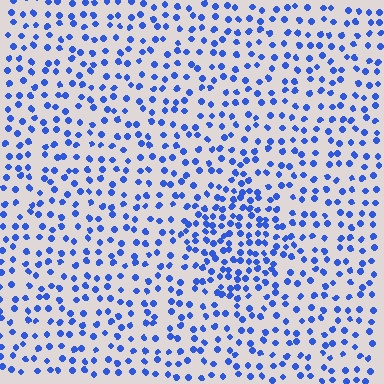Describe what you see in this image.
The image contains small blue elements arranged at two different densities. A diamond-shaped region is visible where the elements are more densely packed than the surrounding area.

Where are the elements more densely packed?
The elements are more densely packed inside the diamond boundary.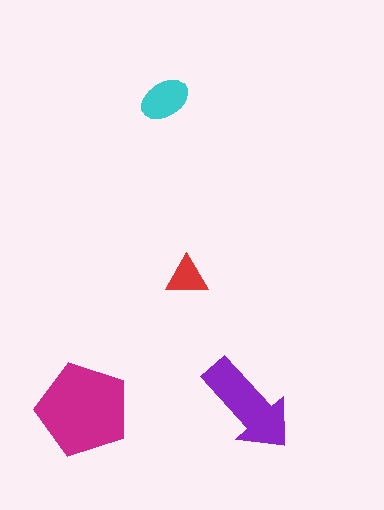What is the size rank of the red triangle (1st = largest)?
4th.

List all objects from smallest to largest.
The red triangle, the cyan ellipse, the purple arrow, the magenta pentagon.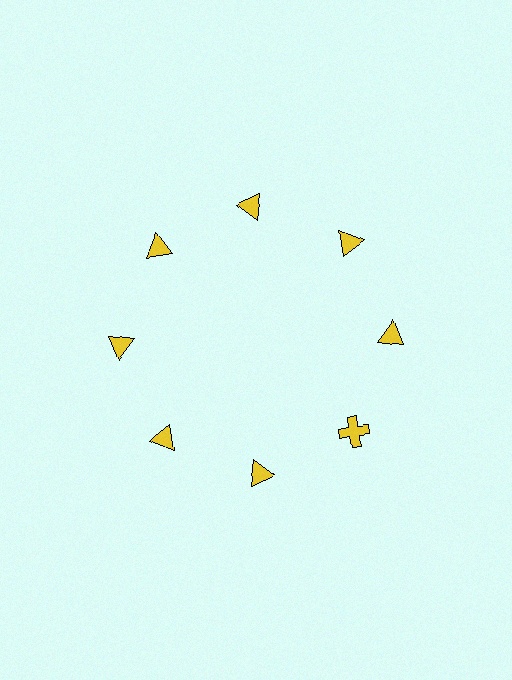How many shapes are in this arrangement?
There are 8 shapes arranged in a ring pattern.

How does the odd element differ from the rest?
It has a different shape: cross instead of triangle.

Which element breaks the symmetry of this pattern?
The yellow cross at roughly the 4 o'clock position breaks the symmetry. All other shapes are yellow triangles.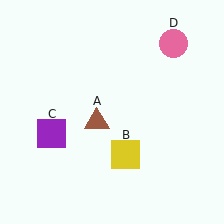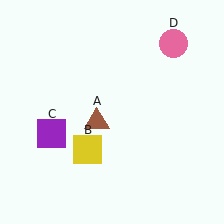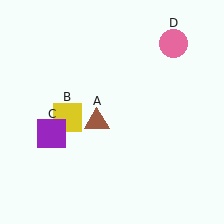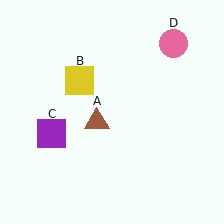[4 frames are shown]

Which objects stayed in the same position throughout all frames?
Brown triangle (object A) and purple square (object C) and pink circle (object D) remained stationary.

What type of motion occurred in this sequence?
The yellow square (object B) rotated clockwise around the center of the scene.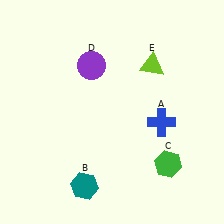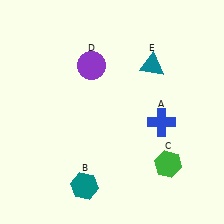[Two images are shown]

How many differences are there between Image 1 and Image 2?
There is 1 difference between the two images.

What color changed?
The triangle (E) changed from lime in Image 1 to teal in Image 2.